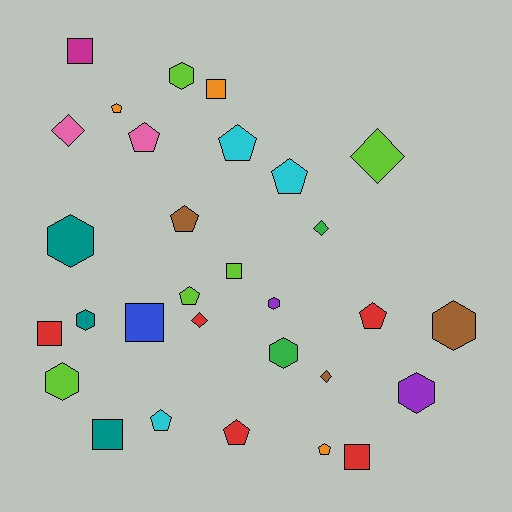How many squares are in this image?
There are 7 squares.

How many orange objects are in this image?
There are 3 orange objects.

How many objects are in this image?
There are 30 objects.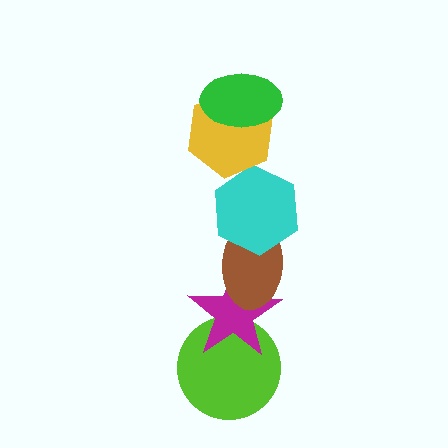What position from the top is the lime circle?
The lime circle is 6th from the top.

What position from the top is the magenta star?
The magenta star is 5th from the top.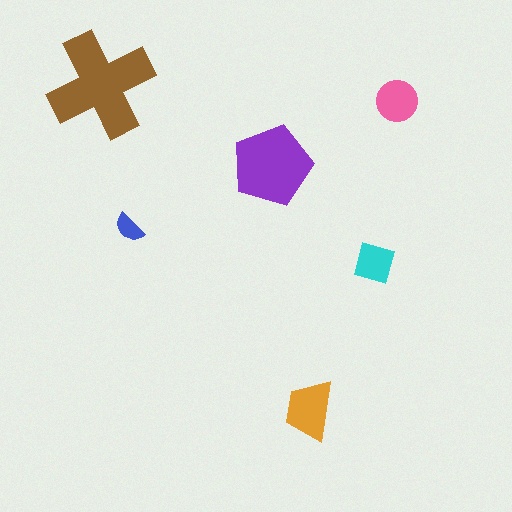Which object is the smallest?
The blue semicircle.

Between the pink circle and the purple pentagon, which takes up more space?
The purple pentagon.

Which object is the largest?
The brown cross.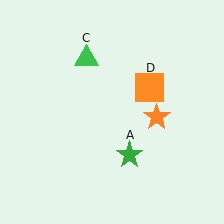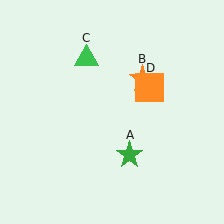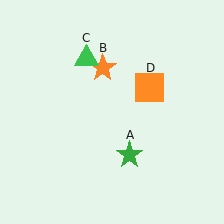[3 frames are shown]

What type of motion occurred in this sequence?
The orange star (object B) rotated counterclockwise around the center of the scene.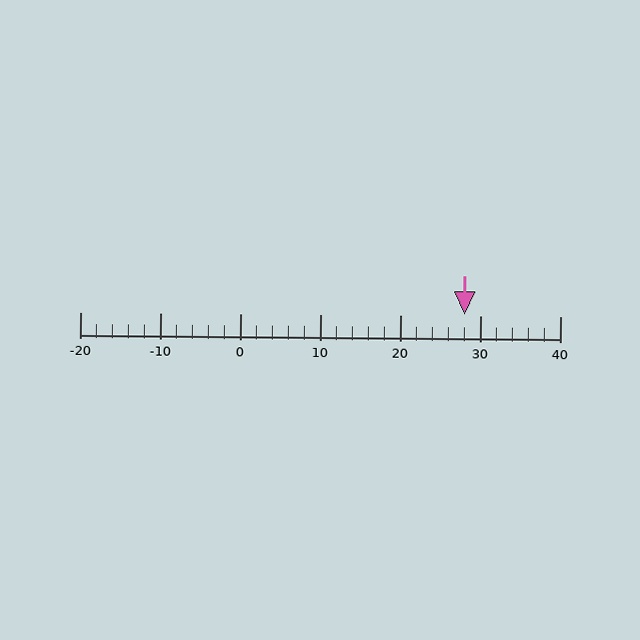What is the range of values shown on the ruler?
The ruler shows values from -20 to 40.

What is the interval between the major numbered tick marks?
The major tick marks are spaced 10 units apart.